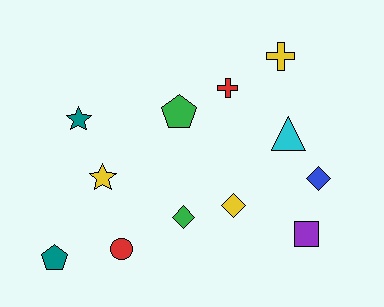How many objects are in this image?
There are 12 objects.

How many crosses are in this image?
There are 2 crosses.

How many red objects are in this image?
There are 2 red objects.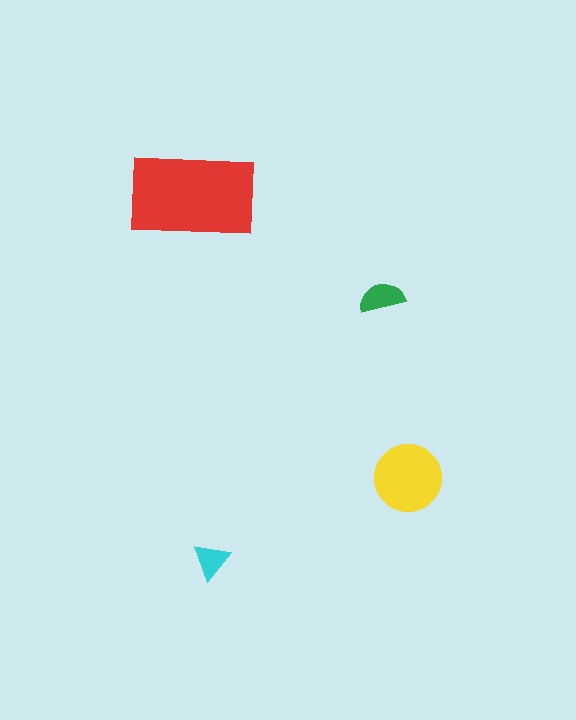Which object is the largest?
The red rectangle.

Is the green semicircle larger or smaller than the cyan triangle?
Larger.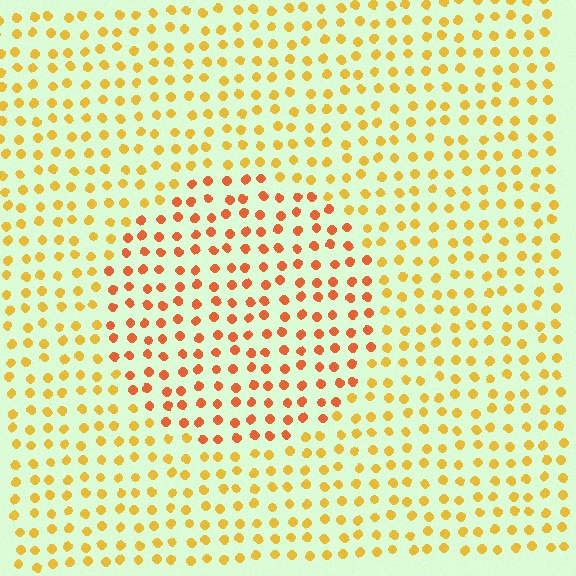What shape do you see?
I see a circle.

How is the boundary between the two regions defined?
The boundary is defined purely by a slight shift in hue (about 30 degrees). Spacing, size, and orientation are identical on both sides.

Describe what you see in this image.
The image is filled with small yellow elements in a uniform arrangement. A circle-shaped region is visible where the elements are tinted to a slightly different hue, forming a subtle color boundary.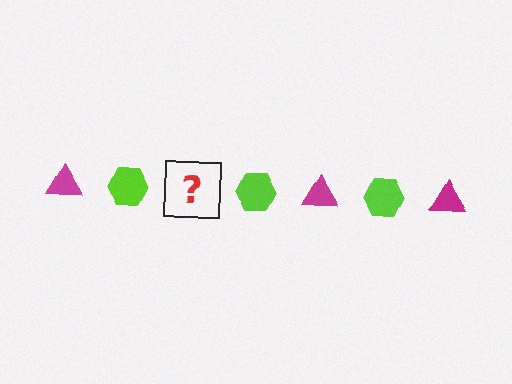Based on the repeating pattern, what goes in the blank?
The blank should be a magenta triangle.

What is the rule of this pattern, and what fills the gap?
The rule is that the pattern alternates between magenta triangle and lime hexagon. The gap should be filled with a magenta triangle.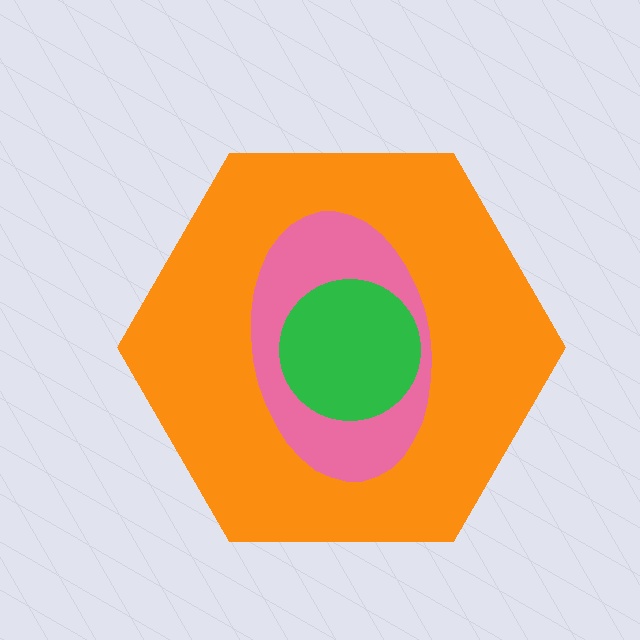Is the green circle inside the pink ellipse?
Yes.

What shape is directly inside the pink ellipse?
The green circle.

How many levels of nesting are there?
3.